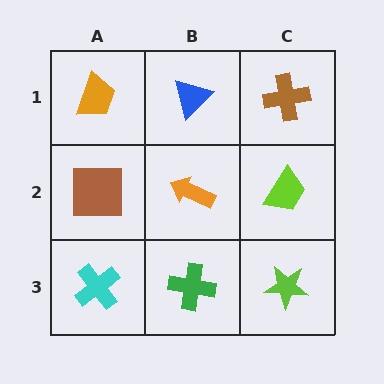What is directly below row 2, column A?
A cyan cross.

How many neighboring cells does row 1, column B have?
3.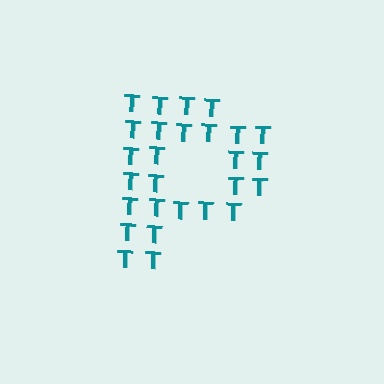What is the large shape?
The large shape is the letter P.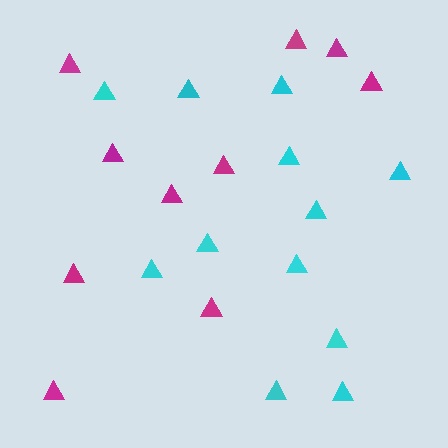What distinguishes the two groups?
There are 2 groups: one group of cyan triangles (12) and one group of magenta triangles (10).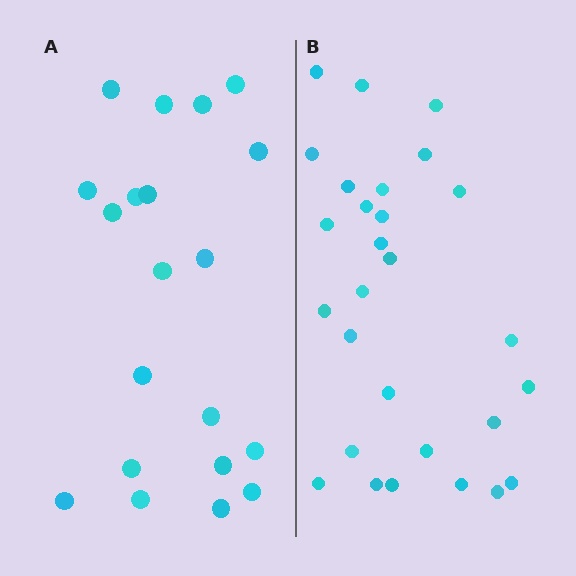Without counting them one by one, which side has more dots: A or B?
Region B (the right region) has more dots.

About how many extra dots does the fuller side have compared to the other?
Region B has roughly 8 or so more dots than region A.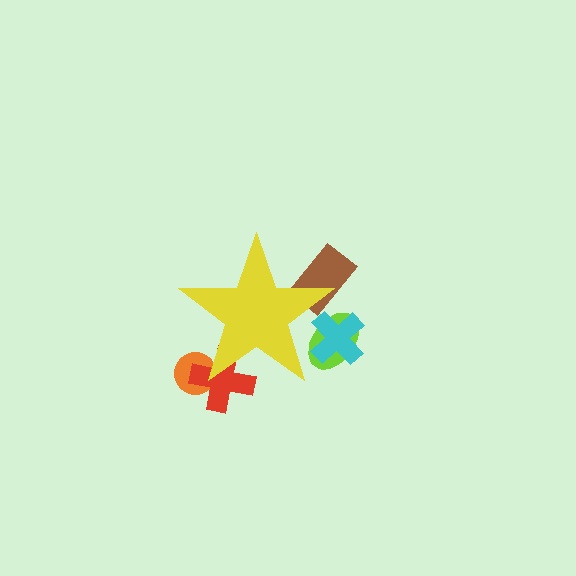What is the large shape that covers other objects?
A yellow star.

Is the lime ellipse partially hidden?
Yes, the lime ellipse is partially hidden behind the yellow star.